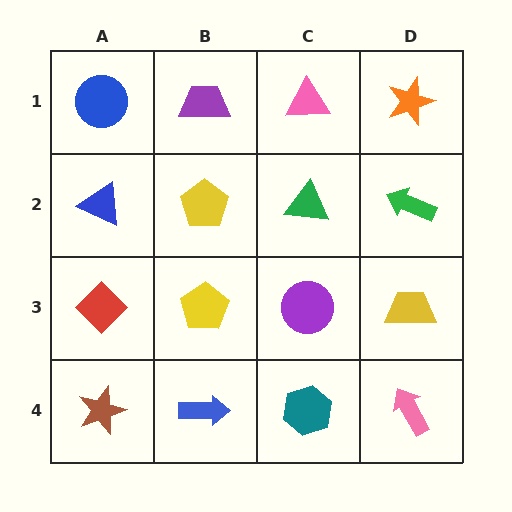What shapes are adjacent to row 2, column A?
A blue circle (row 1, column A), a red diamond (row 3, column A), a yellow pentagon (row 2, column B).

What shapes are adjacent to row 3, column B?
A yellow pentagon (row 2, column B), a blue arrow (row 4, column B), a red diamond (row 3, column A), a purple circle (row 3, column C).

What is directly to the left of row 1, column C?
A purple trapezoid.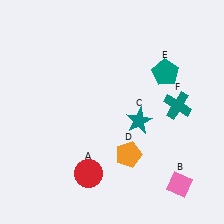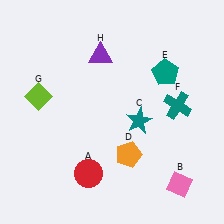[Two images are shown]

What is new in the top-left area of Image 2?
A lime diamond (G) was added in the top-left area of Image 2.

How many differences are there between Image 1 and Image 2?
There are 2 differences between the two images.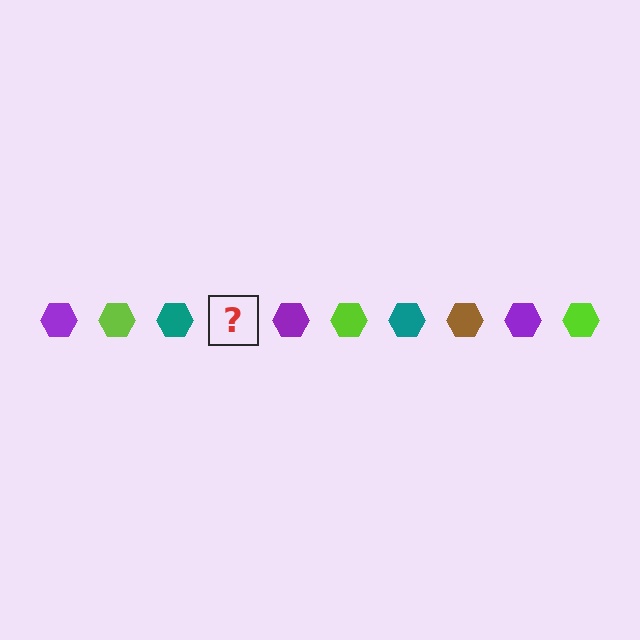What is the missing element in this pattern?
The missing element is a brown hexagon.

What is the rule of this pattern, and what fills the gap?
The rule is that the pattern cycles through purple, lime, teal, brown hexagons. The gap should be filled with a brown hexagon.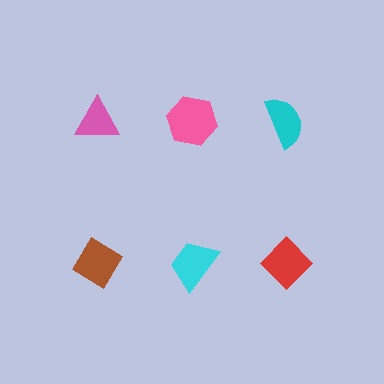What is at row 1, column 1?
A pink triangle.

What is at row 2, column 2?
A cyan trapezoid.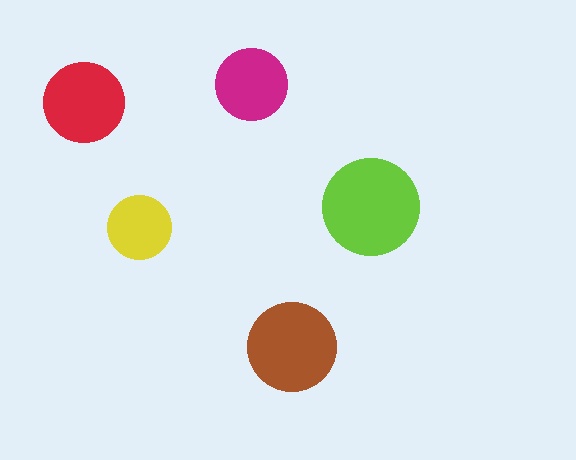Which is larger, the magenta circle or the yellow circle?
The magenta one.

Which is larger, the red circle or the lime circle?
The lime one.